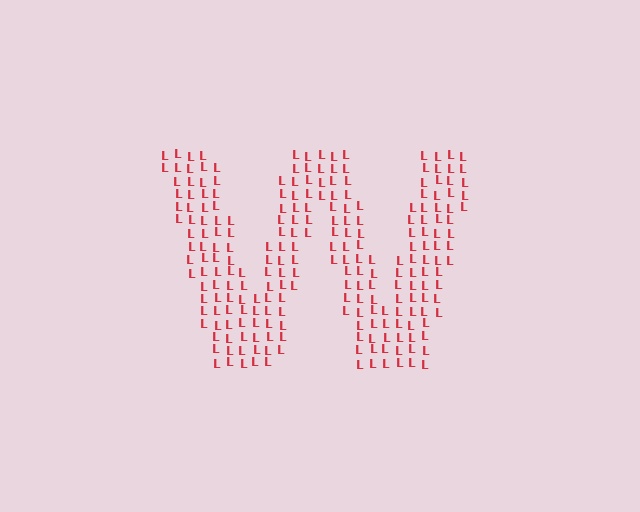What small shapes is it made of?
It is made of small letter L's.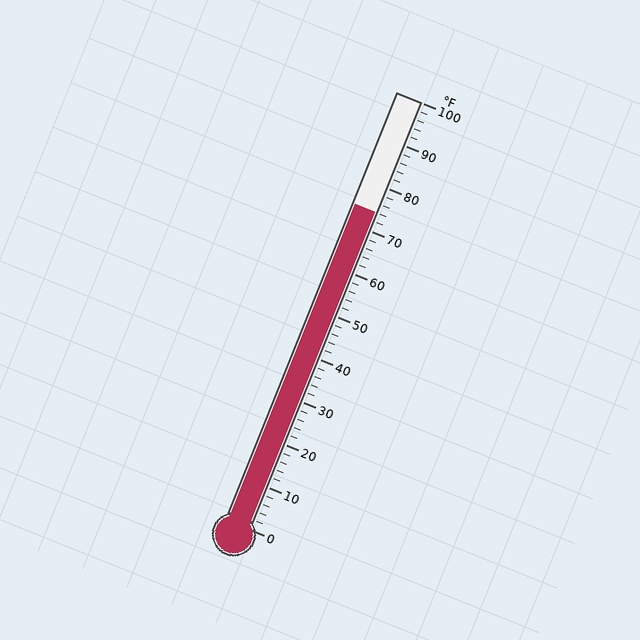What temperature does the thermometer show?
The thermometer shows approximately 74°F.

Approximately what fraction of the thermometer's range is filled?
The thermometer is filled to approximately 75% of its range.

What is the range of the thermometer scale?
The thermometer scale ranges from 0°F to 100°F.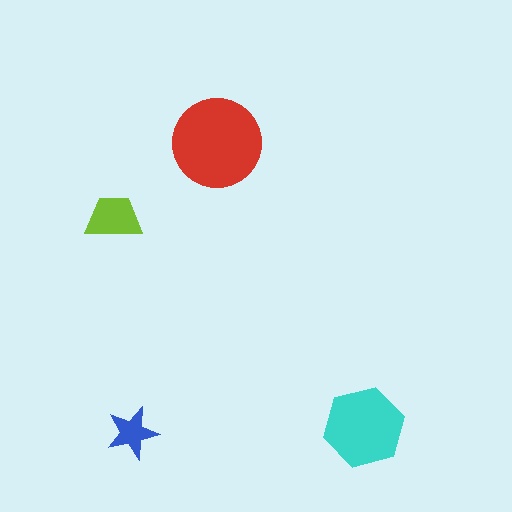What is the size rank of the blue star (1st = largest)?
4th.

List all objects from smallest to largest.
The blue star, the lime trapezoid, the cyan hexagon, the red circle.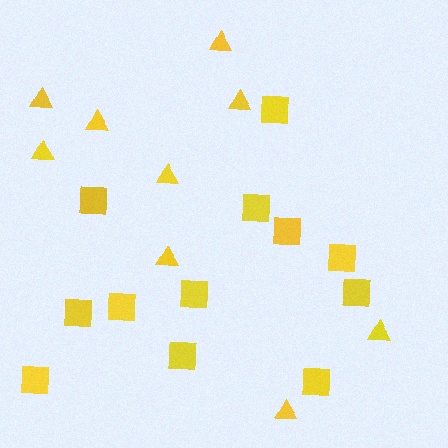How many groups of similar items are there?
There are 2 groups: one group of triangles (9) and one group of squares (12).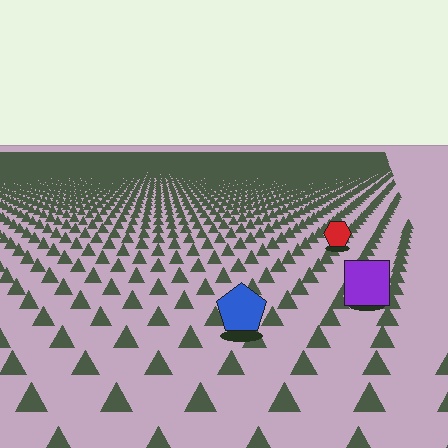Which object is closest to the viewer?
The blue pentagon is closest. The texture marks near it are larger and more spread out.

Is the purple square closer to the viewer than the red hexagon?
Yes. The purple square is closer — you can tell from the texture gradient: the ground texture is coarser near it.